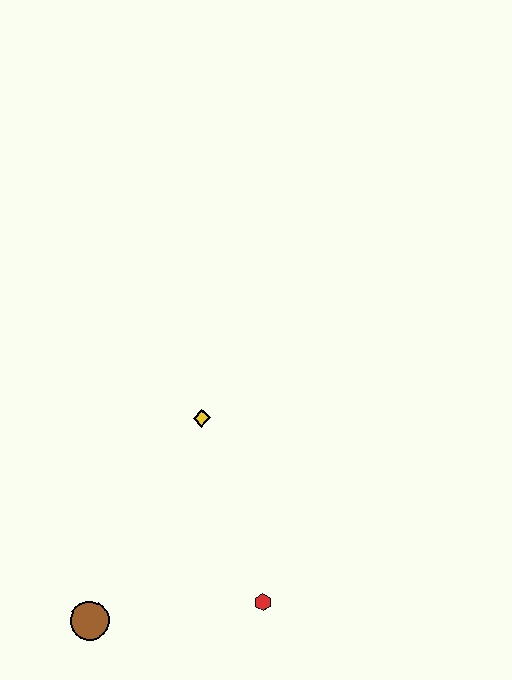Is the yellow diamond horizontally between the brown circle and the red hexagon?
Yes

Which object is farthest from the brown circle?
The yellow diamond is farthest from the brown circle.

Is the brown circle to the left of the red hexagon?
Yes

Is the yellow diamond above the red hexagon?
Yes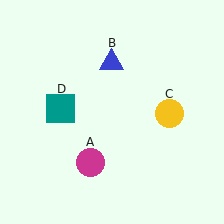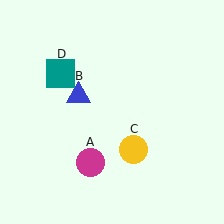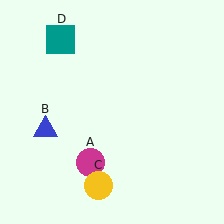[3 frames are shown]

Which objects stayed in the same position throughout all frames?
Magenta circle (object A) remained stationary.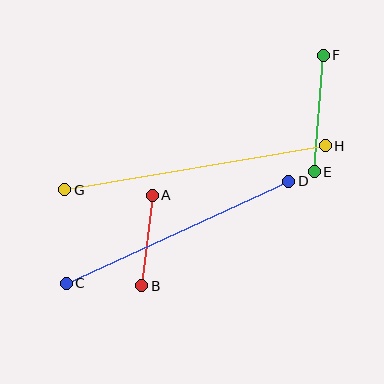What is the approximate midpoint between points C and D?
The midpoint is at approximately (178, 232) pixels.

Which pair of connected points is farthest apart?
Points G and H are farthest apart.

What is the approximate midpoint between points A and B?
The midpoint is at approximately (147, 240) pixels.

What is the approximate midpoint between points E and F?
The midpoint is at approximately (319, 114) pixels.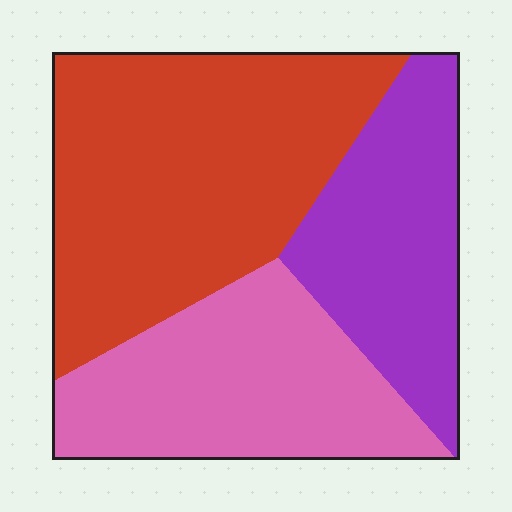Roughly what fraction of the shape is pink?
Pink takes up about one third (1/3) of the shape.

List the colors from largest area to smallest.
From largest to smallest: red, pink, purple.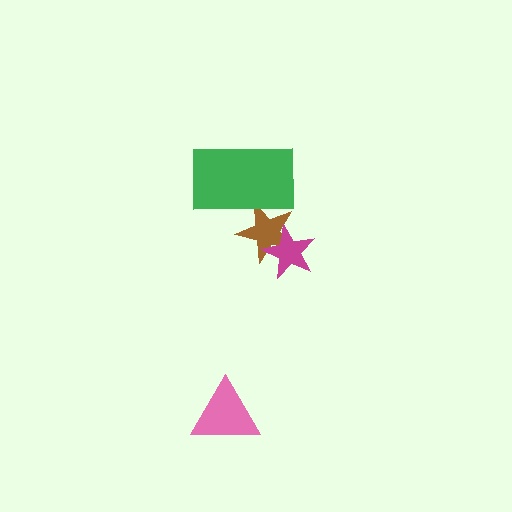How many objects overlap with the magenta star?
1 object overlaps with the magenta star.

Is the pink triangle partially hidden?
No, no other shape covers it.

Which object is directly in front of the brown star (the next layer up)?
The magenta star is directly in front of the brown star.